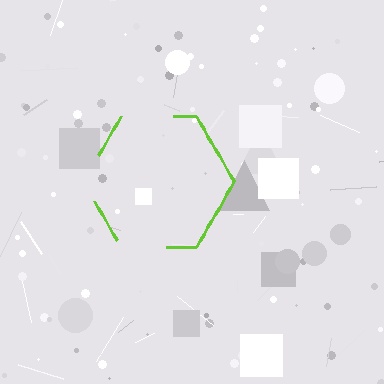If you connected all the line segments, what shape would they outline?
They would outline a hexagon.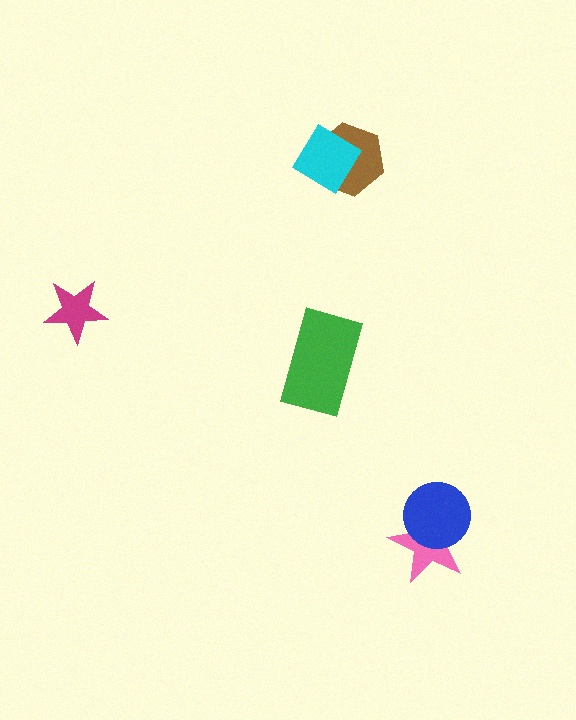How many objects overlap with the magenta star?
0 objects overlap with the magenta star.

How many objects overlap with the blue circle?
1 object overlaps with the blue circle.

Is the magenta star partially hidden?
No, no other shape covers it.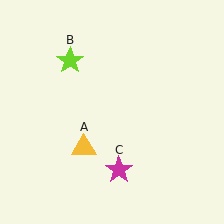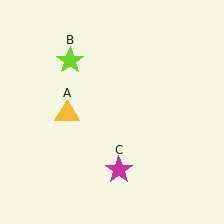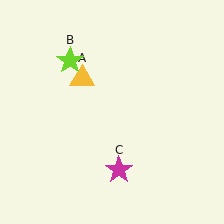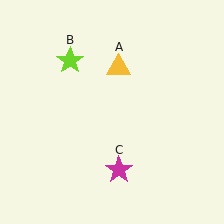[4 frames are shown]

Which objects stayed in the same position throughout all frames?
Lime star (object B) and magenta star (object C) remained stationary.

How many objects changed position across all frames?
1 object changed position: yellow triangle (object A).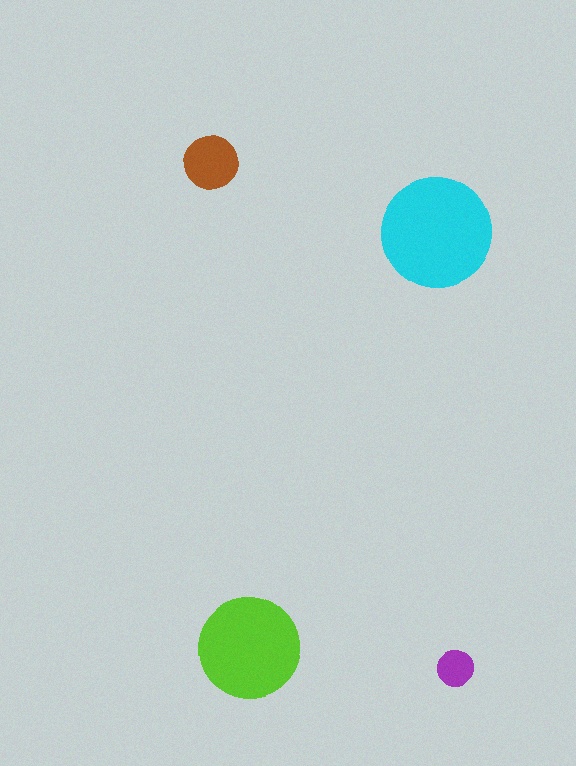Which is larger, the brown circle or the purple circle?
The brown one.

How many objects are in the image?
There are 4 objects in the image.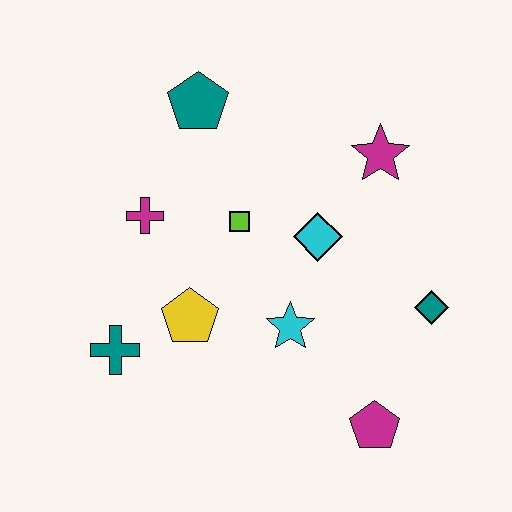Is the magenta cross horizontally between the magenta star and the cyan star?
No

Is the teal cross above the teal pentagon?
No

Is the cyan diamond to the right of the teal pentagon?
Yes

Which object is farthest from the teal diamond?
The teal cross is farthest from the teal diamond.